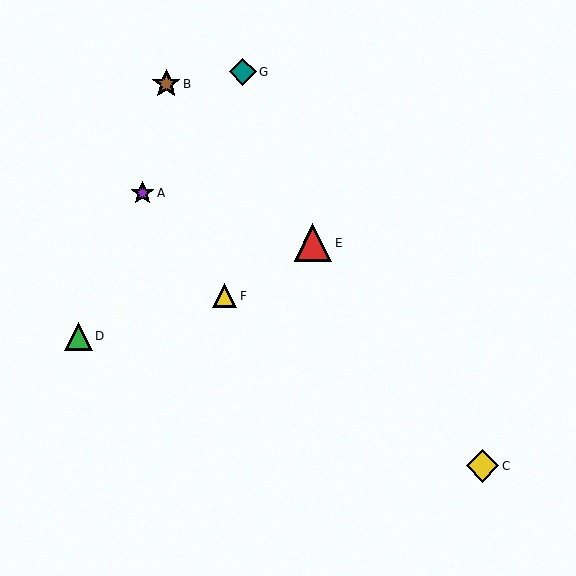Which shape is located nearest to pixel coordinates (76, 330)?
The green triangle (labeled D) at (78, 336) is nearest to that location.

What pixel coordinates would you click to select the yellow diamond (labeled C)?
Click at (483, 466) to select the yellow diamond C.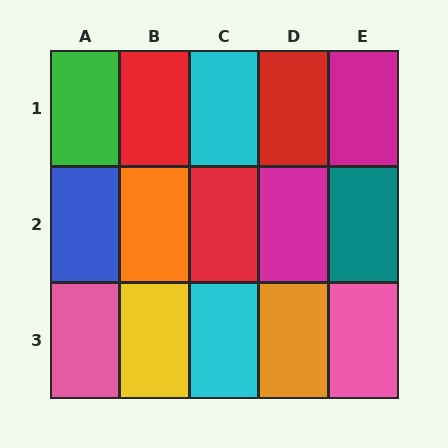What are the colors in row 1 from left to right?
Green, red, cyan, red, magenta.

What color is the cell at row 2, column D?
Magenta.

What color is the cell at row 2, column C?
Red.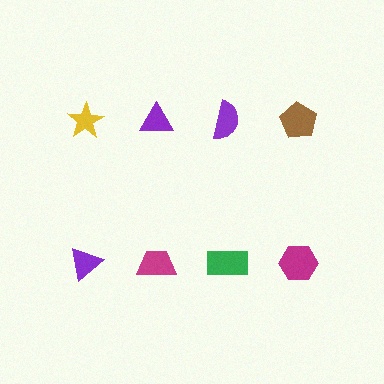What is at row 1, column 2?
A purple triangle.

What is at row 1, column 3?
A purple semicircle.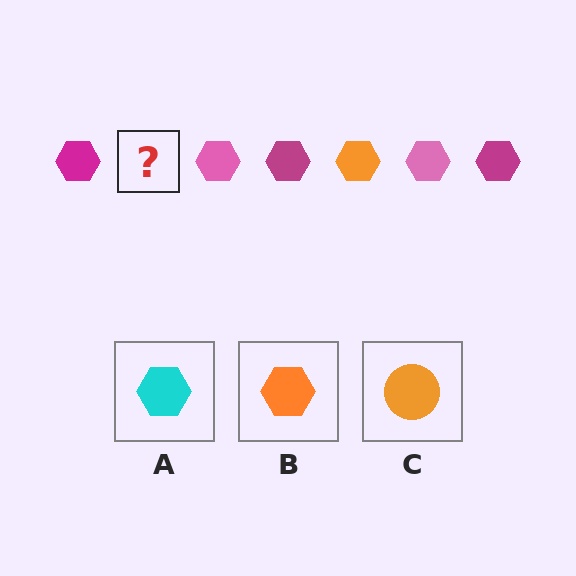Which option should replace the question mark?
Option B.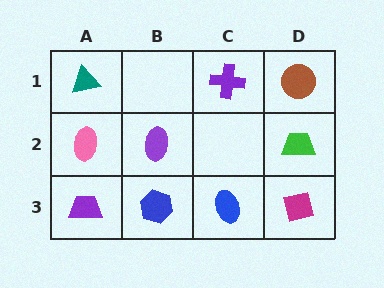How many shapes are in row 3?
4 shapes.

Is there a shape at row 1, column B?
No, that cell is empty.